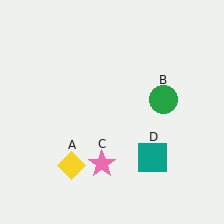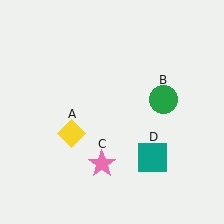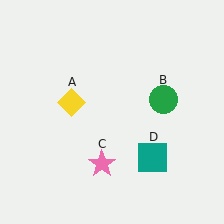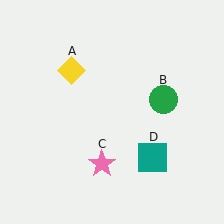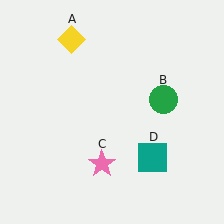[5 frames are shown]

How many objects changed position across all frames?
1 object changed position: yellow diamond (object A).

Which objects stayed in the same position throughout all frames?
Green circle (object B) and pink star (object C) and teal square (object D) remained stationary.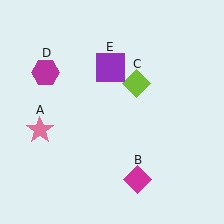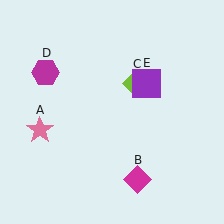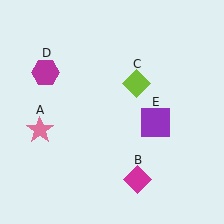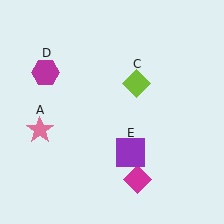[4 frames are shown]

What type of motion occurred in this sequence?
The purple square (object E) rotated clockwise around the center of the scene.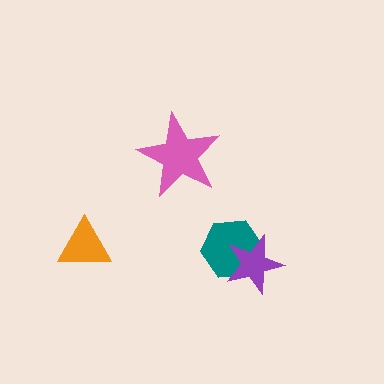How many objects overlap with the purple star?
1 object overlaps with the purple star.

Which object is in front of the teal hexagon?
The purple star is in front of the teal hexagon.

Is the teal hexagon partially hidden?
Yes, it is partially covered by another shape.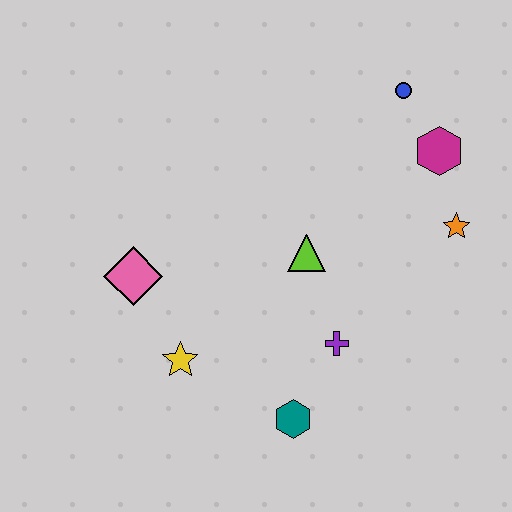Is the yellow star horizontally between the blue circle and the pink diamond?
Yes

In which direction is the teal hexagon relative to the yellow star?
The teal hexagon is to the right of the yellow star.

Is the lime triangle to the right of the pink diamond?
Yes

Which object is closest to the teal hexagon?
The purple cross is closest to the teal hexagon.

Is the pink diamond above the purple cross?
Yes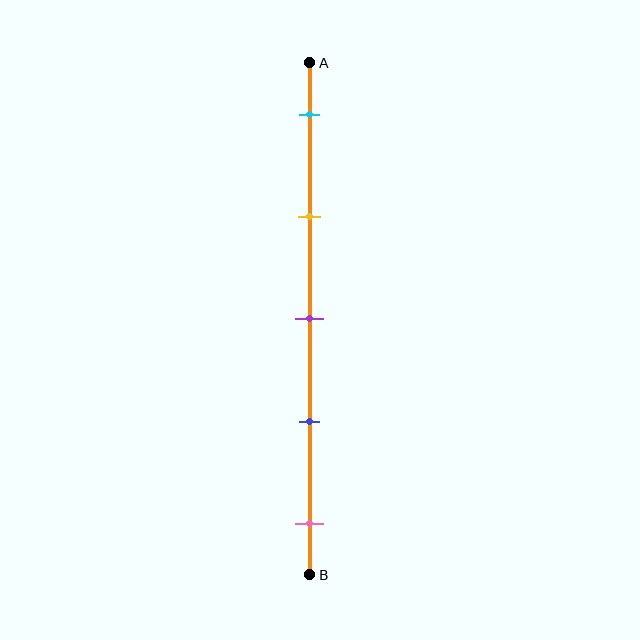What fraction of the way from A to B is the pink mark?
The pink mark is approximately 90% (0.9) of the way from A to B.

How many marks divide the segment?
There are 5 marks dividing the segment.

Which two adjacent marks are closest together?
The purple and blue marks are the closest adjacent pair.